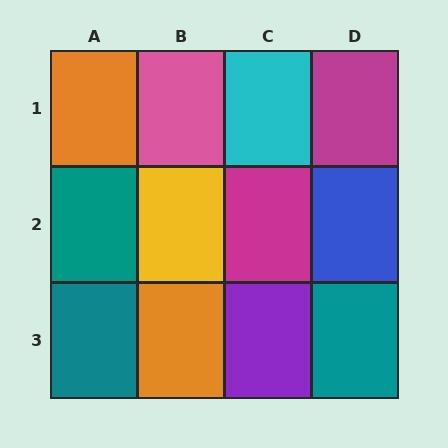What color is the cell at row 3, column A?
Teal.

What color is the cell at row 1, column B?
Pink.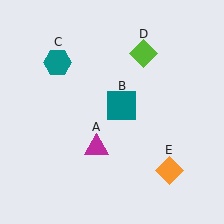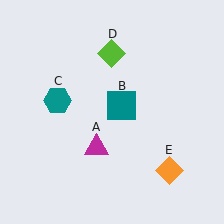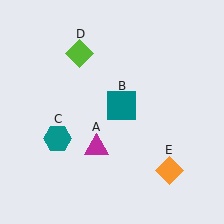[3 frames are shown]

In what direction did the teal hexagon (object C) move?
The teal hexagon (object C) moved down.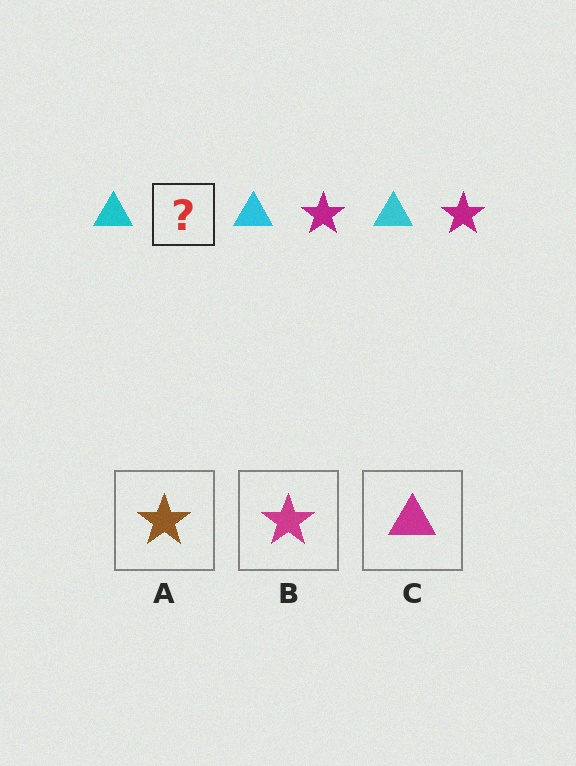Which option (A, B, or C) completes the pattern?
B.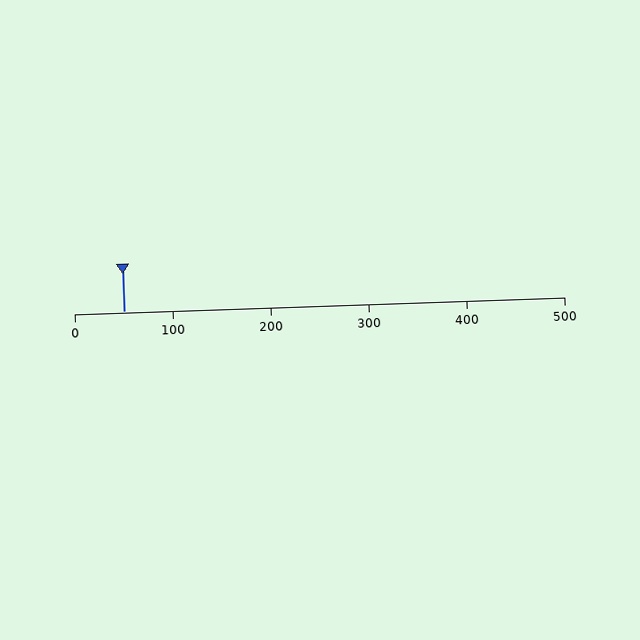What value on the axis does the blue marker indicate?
The marker indicates approximately 50.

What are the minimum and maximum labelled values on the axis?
The axis runs from 0 to 500.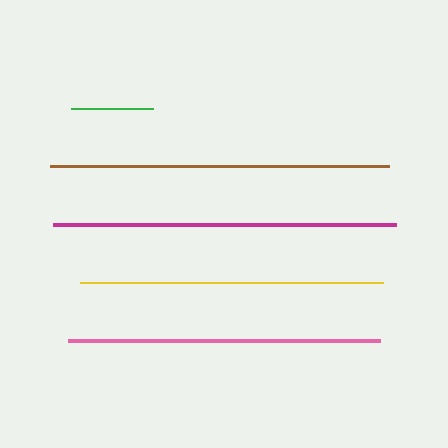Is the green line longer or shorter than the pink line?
The pink line is longer than the green line.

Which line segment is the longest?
The magenta line is the longest at approximately 343 pixels.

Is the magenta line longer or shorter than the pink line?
The magenta line is longer than the pink line.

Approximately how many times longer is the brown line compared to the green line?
The brown line is approximately 4.2 times the length of the green line.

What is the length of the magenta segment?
The magenta segment is approximately 343 pixels long.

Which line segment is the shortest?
The green line is the shortest at approximately 82 pixels.